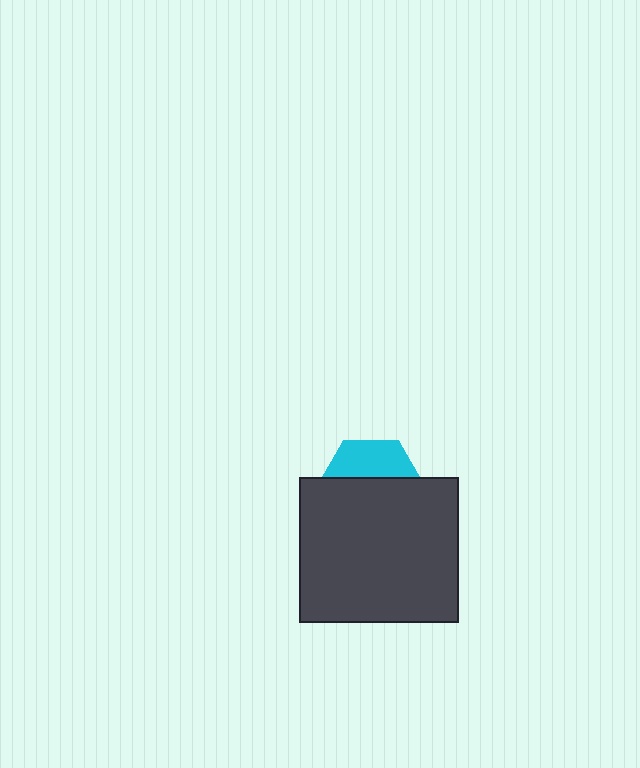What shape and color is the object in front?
The object in front is a dark gray rectangle.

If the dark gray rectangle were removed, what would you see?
You would see the complete cyan hexagon.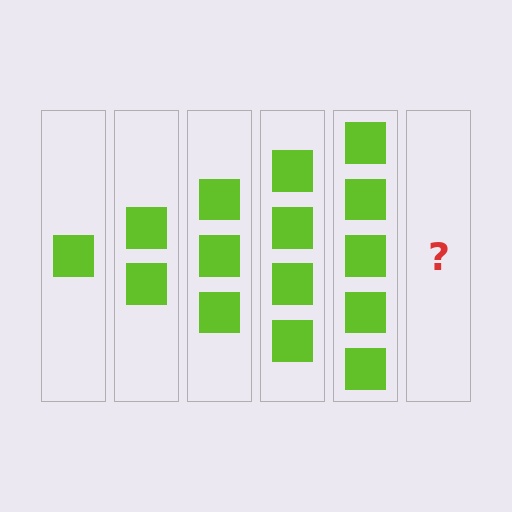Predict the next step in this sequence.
The next step is 6 squares.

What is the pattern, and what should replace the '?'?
The pattern is that each step adds one more square. The '?' should be 6 squares.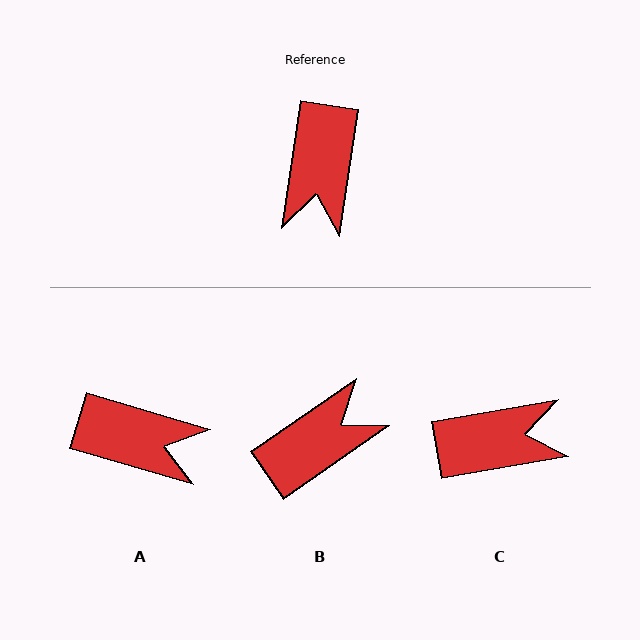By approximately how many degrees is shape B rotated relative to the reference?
Approximately 133 degrees counter-clockwise.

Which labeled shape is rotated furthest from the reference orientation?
B, about 133 degrees away.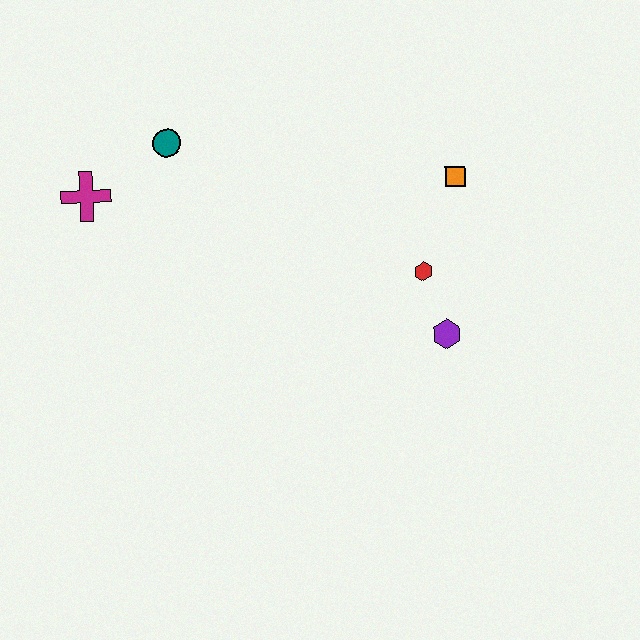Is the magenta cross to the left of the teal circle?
Yes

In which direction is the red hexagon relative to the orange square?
The red hexagon is below the orange square.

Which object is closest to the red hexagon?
The purple hexagon is closest to the red hexagon.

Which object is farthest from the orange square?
The magenta cross is farthest from the orange square.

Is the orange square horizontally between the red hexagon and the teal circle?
No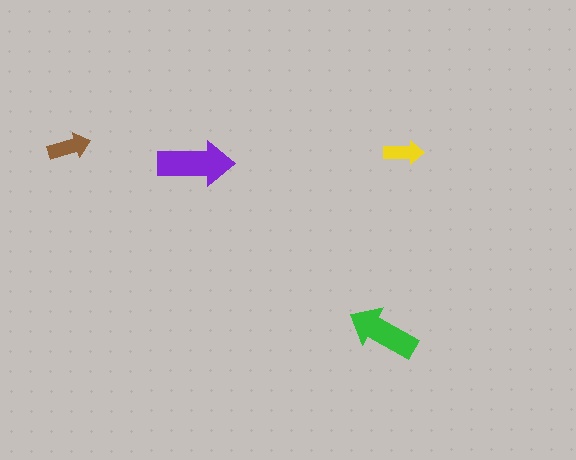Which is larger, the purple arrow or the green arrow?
The purple one.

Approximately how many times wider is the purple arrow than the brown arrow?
About 2 times wider.